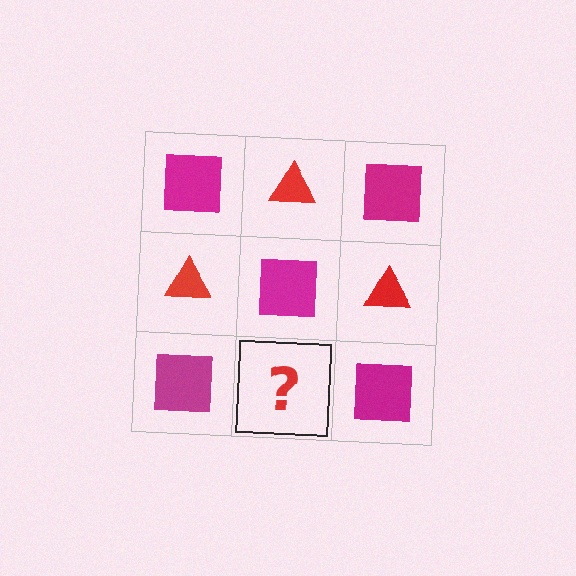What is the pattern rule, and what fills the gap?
The rule is that it alternates magenta square and red triangle in a checkerboard pattern. The gap should be filled with a red triangle.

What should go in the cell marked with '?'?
The missing cell should contain a red triangle.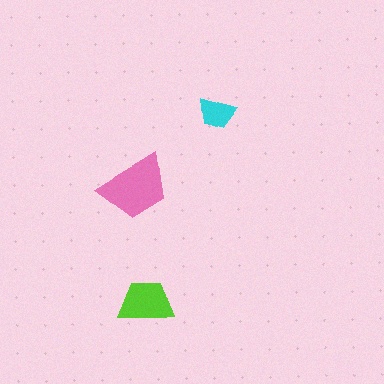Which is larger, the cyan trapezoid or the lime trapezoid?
The lime one.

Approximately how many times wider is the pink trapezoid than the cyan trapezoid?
About 2 times wider.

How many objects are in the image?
There are 3 objects in the image.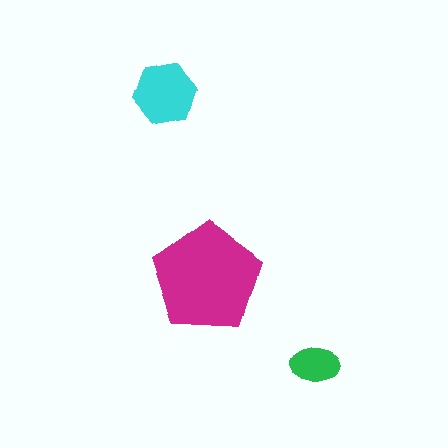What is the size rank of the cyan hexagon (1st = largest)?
2nd.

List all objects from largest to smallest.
The magenta pentagon, the cyan hexagon, the green ellipse.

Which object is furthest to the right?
The green ellipse is rightmost.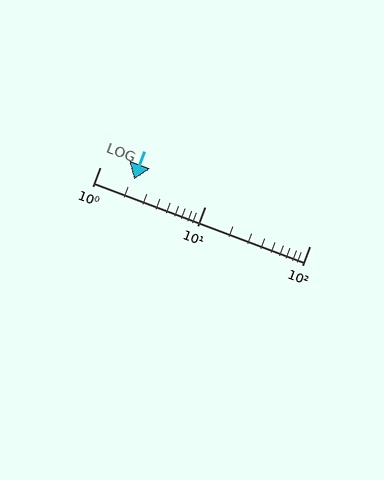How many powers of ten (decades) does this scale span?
The scale spans 2 decades, from 1 to 100.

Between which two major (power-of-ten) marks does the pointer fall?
The pointer is between 1 and 10.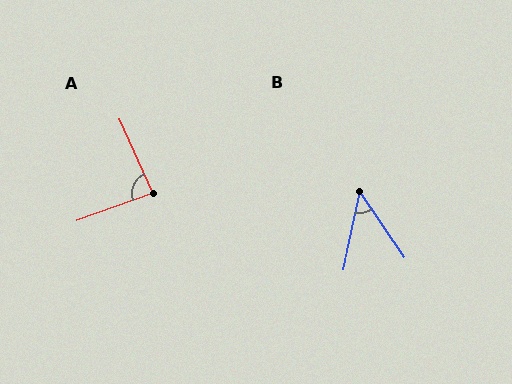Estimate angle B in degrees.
Approximately 46 degrees.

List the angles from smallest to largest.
B (46°), A (86°).